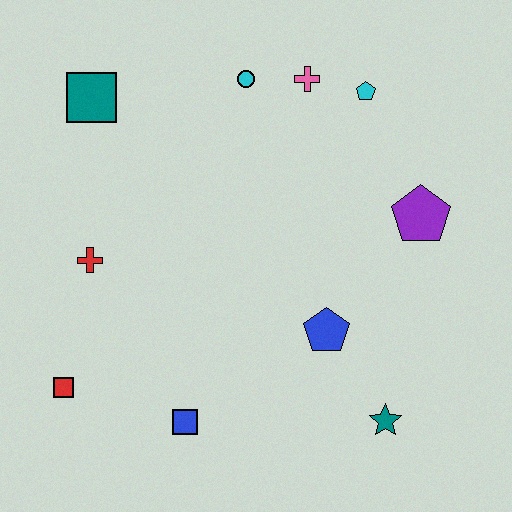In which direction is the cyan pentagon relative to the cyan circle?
The cyan pentagon is to the right of the cyan circle.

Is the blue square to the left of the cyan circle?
Yes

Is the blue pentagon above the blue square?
Yes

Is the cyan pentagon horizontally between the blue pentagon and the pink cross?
No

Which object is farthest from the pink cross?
The red square is farthest from the pink cross.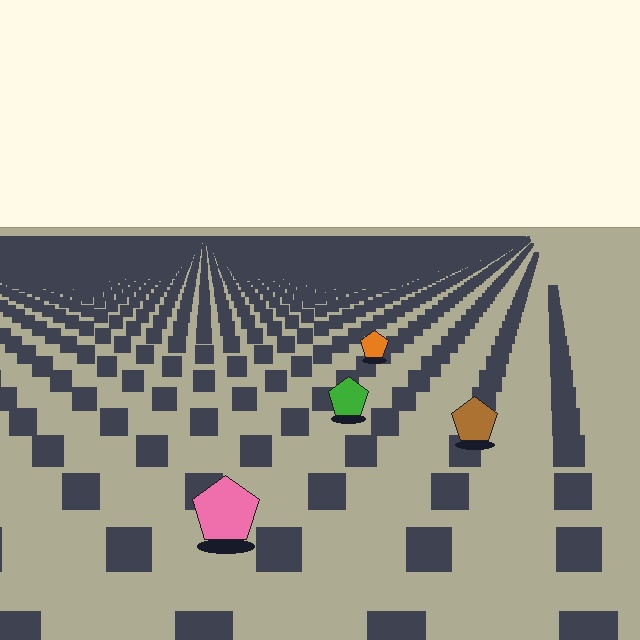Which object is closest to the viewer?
The pink pentagon is closest. The texture marks near it are larger and more spread out.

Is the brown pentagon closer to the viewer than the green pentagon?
Yes. The brown pentagon is closer — you can tell from the texture gradient: the ground texture is coarser near it.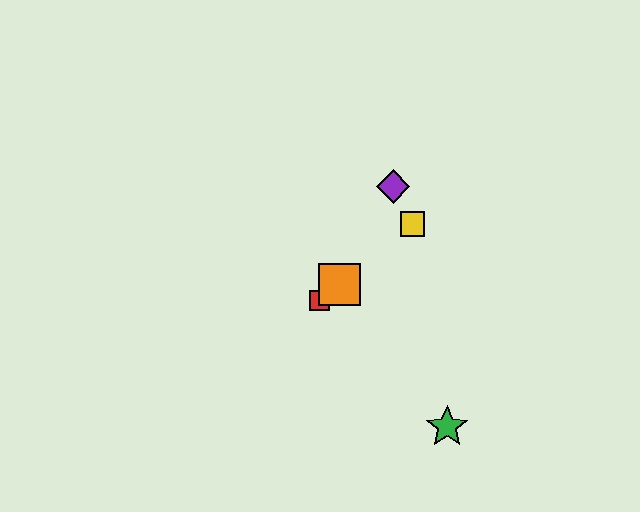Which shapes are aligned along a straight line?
The red square, the blue square, the yellow square, the orange square are aligned along a straight line.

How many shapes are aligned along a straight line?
4 shapes (the red square, the blue square, the yellow square, the orange square) are aligned along a straight line.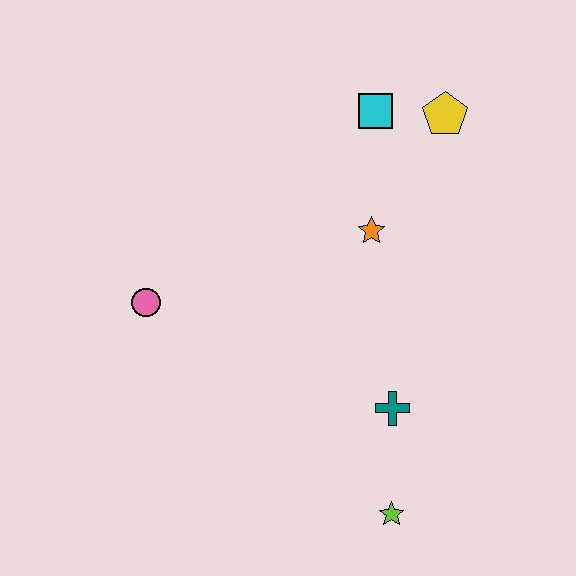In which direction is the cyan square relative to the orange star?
The cyan square is above the orange star.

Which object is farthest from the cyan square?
The lime star is farthest from the cyan square.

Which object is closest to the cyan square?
The yellow pentagon is closest to the cyan square.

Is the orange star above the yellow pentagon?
No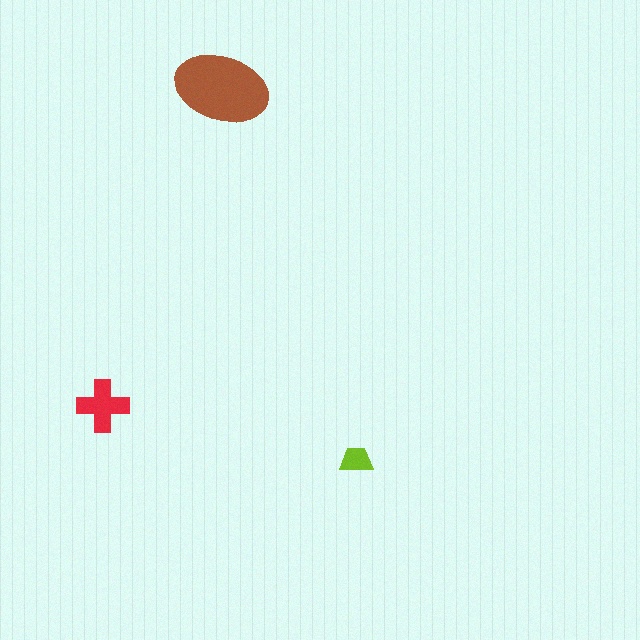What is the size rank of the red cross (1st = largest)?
2nd.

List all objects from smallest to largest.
The lime trapezoid, the red cross, the brown ellipse.